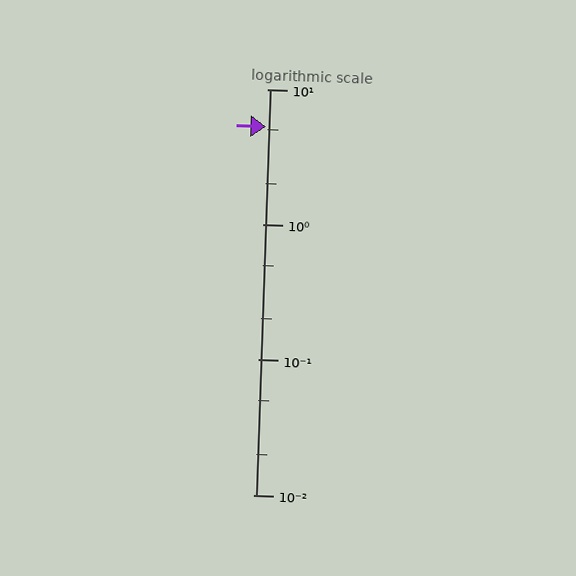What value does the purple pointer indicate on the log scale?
The pointer indicates approximately 5.3.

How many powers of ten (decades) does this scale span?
The scale spans 3 decades, from 0.01 to 10.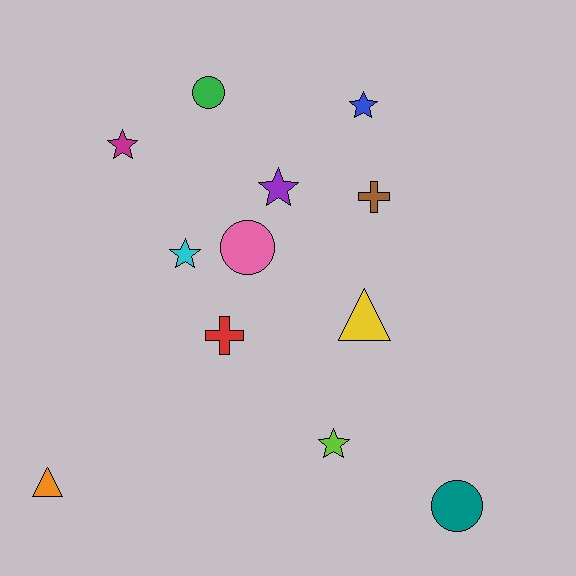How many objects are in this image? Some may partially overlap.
There are 12 objects.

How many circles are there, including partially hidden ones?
There are 3 circles.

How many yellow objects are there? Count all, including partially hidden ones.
There is 1 yellow object.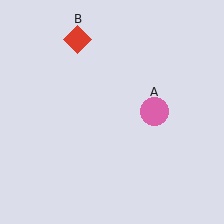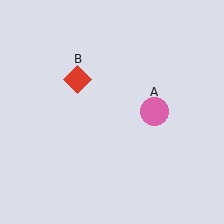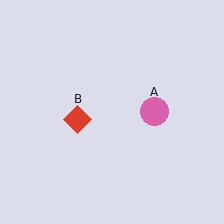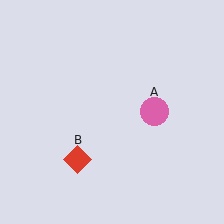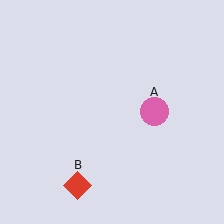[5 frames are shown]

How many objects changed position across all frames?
1 object changed position: red diamond (object B).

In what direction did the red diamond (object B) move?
The red diamond (object B) moved down.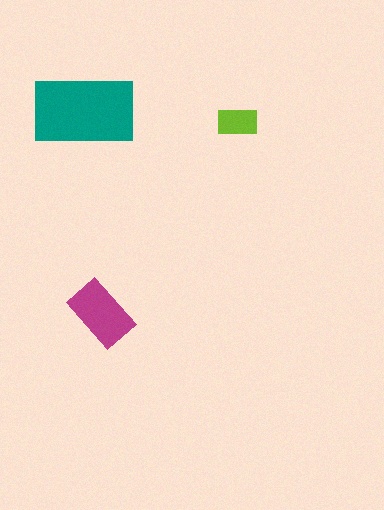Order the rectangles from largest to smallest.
the teal one, the magenta one, the lime one.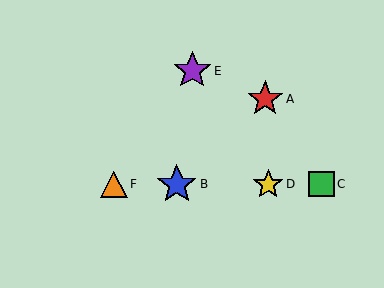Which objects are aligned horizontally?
Objects B, C, D, F are aligned horizontally.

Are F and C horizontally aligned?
Yes, both are at y≈184.